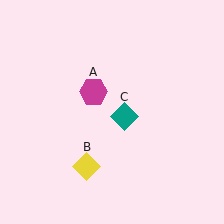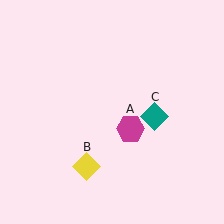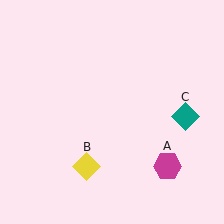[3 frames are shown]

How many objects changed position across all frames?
2 objects changed position: magenta hexagon (object A), teal diamond (object C).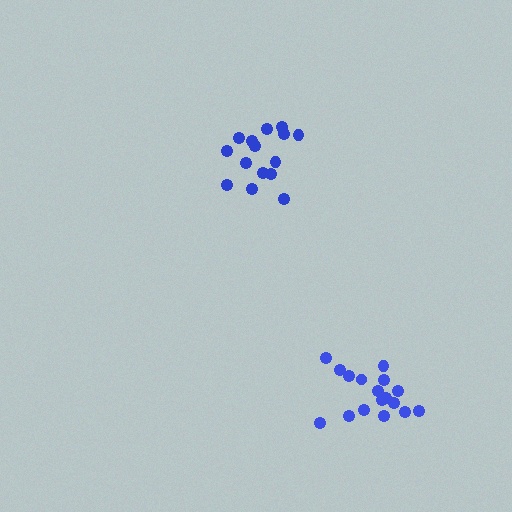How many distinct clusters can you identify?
There are 2 distinct clusters.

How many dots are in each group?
Group 1: 17 dots, Group 2: 15 dots (32 total).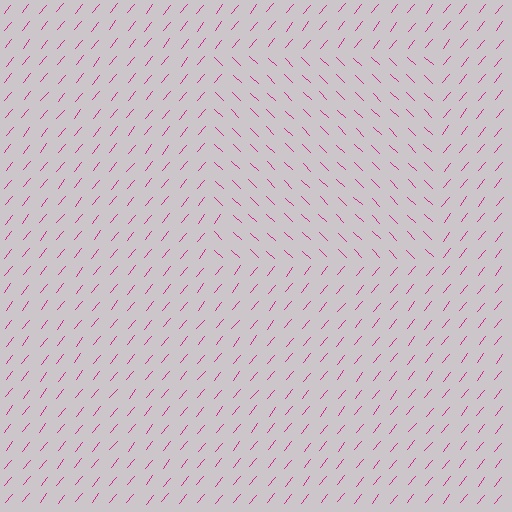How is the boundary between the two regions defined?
The boundary is defined purely by a change in line orientation (approximately 85 degrees difference). All lines are the same color and thickness.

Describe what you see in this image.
The image is filled with small magenta line segments. A rectangle region in the image has lines oriented differently from the surrounding lines, creating a visible texture boundary.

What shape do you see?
I see a rectangle.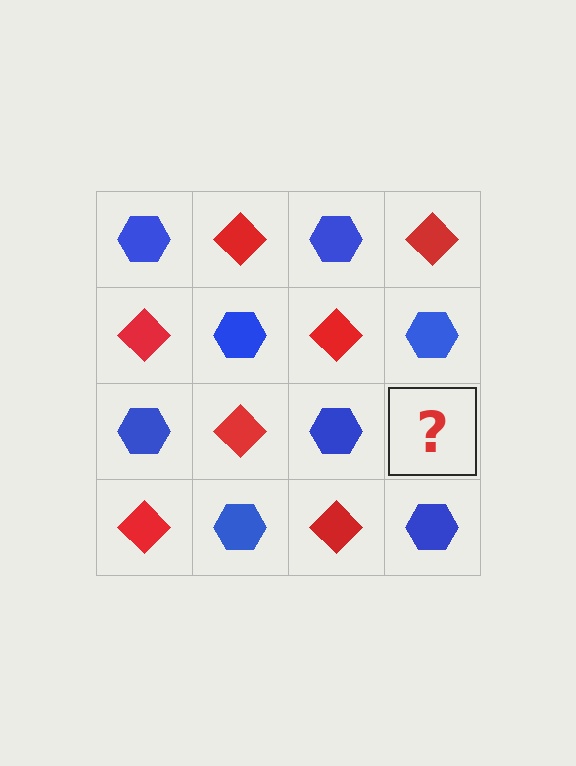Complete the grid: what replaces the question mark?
The question mark should be replaced with a red diamond.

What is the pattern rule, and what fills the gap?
The rule is that it alternates blue hexagon and red diamond in a checkerboard pattern. The gap should be filled with a red diamond.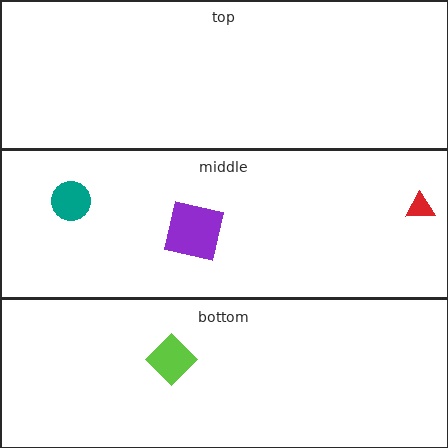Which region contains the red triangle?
The middle region.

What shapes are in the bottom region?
The lime diamond.